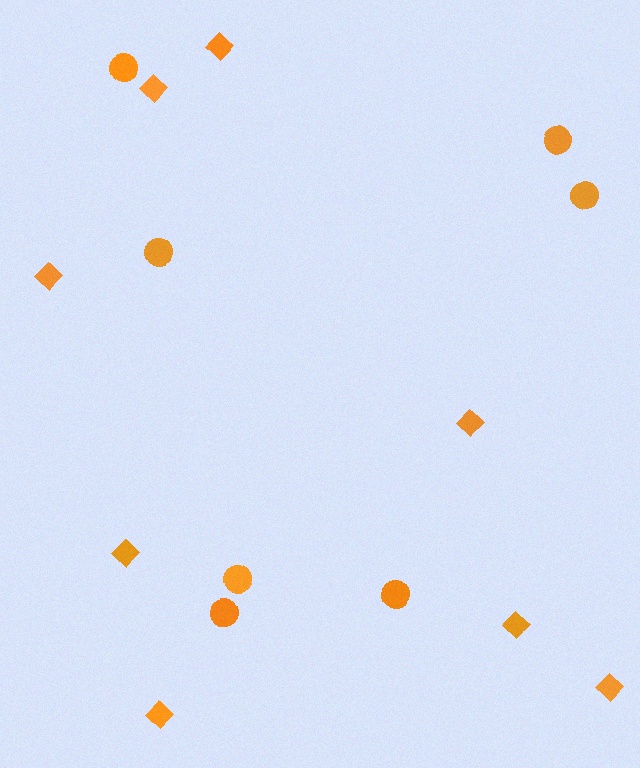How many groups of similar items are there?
There are 2 groups: one group of circles (7) and one group of diamonds (8).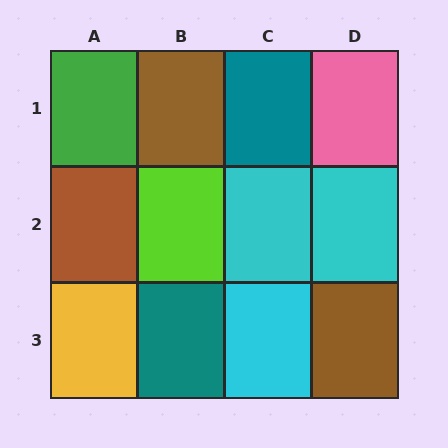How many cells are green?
1 cell is green.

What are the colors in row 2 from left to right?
Brown, lime, cyan, cyan.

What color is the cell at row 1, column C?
Teal.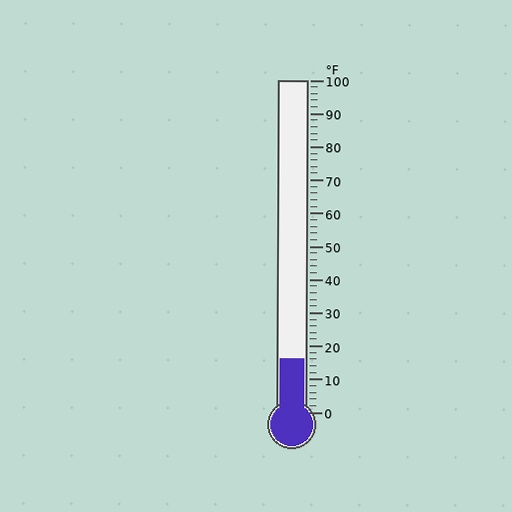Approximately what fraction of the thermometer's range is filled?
The thermometer is filled to approximately 15% of its range.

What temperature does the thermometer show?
The thermometer shows approximately 16°F.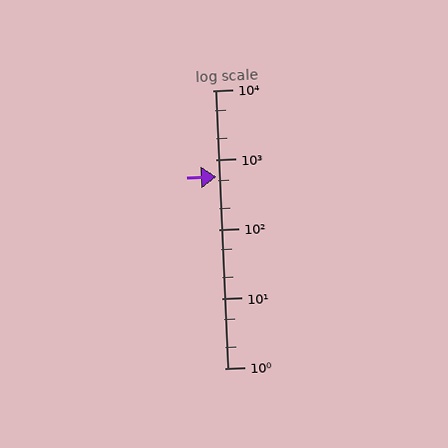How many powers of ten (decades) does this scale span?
The scale spans 4 decades, from 1 to 10000.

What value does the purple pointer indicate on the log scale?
The pointer indicates approximately 570.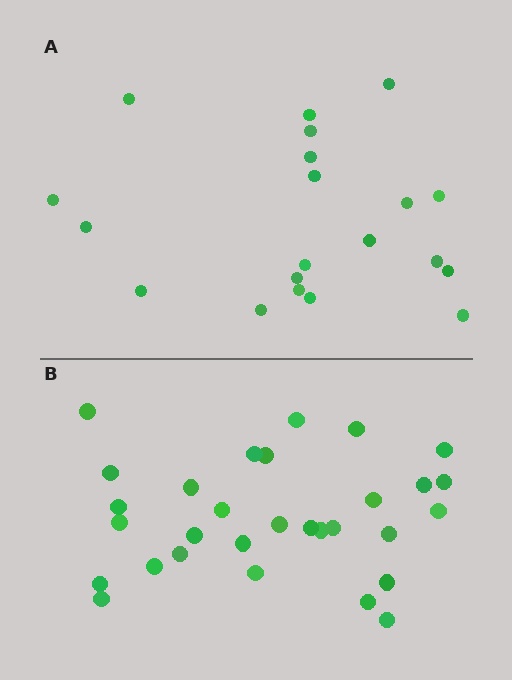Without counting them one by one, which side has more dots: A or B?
Region B (the bottom region) has more dots.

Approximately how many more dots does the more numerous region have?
Region B has roughly 10 or so more dots than region A.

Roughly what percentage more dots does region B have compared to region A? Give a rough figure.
About 50% more.